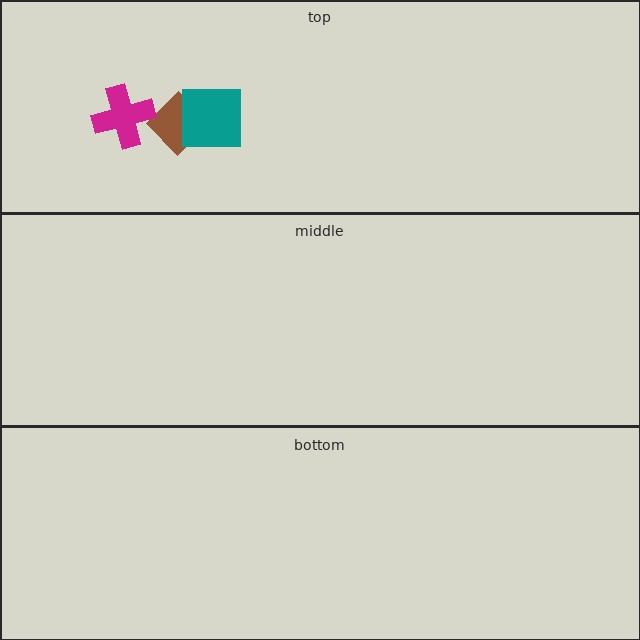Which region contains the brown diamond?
The top region.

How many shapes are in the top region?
3.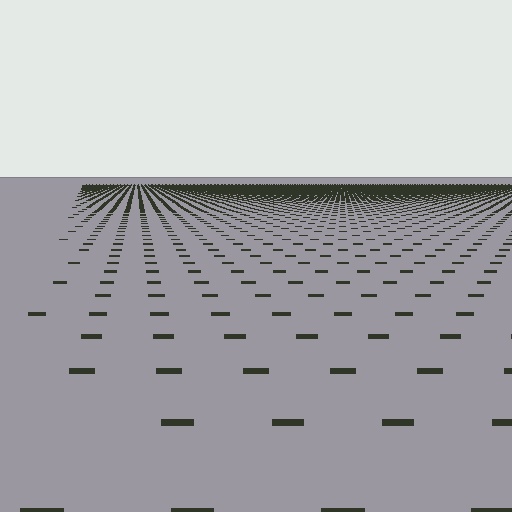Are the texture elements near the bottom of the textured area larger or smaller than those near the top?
Larger. Near the bottom, elements are closer to the viewer and appear at a bigger on-screen size.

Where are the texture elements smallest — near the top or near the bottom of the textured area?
Near the top.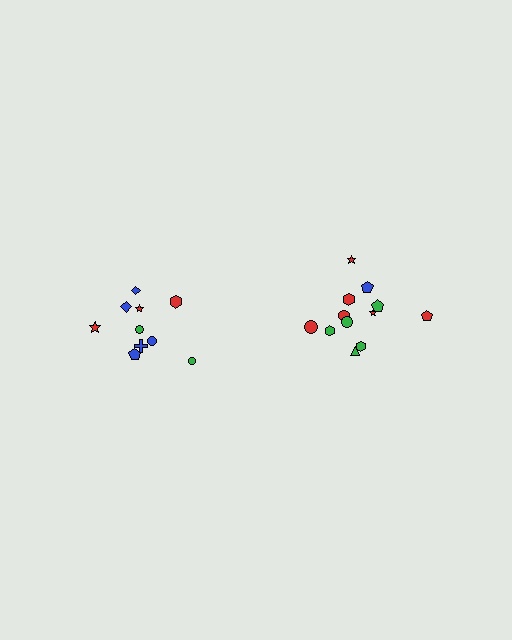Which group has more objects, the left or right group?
The right group.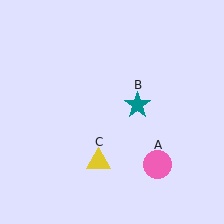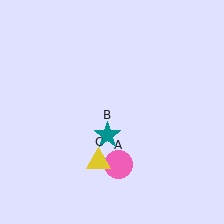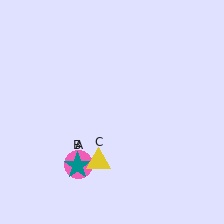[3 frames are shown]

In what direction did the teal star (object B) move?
The teal star (object B) moved down and to the left.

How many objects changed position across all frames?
2 objects changed position: pink circle (object A), teal star (object B).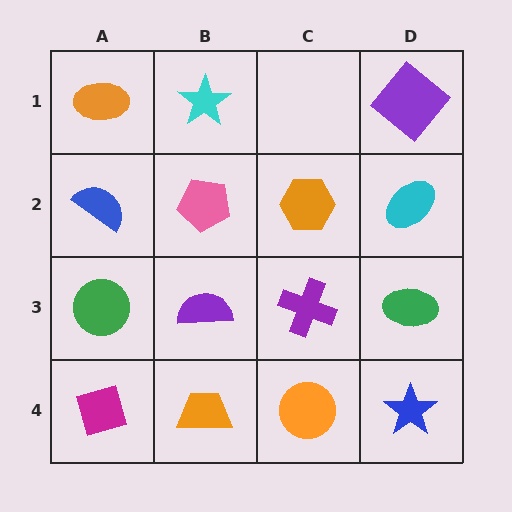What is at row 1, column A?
An orange ellipse.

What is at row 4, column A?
A magenta diamond.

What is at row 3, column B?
A purple semicircle.